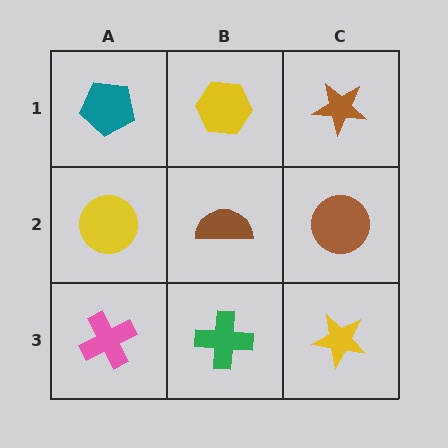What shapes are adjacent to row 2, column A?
A teal pentagon (row 1, column A), a pink cross (row 3, column A), a brown semicircle (row 2, column B).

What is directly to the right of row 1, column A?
A yellow hexagon.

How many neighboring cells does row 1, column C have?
2.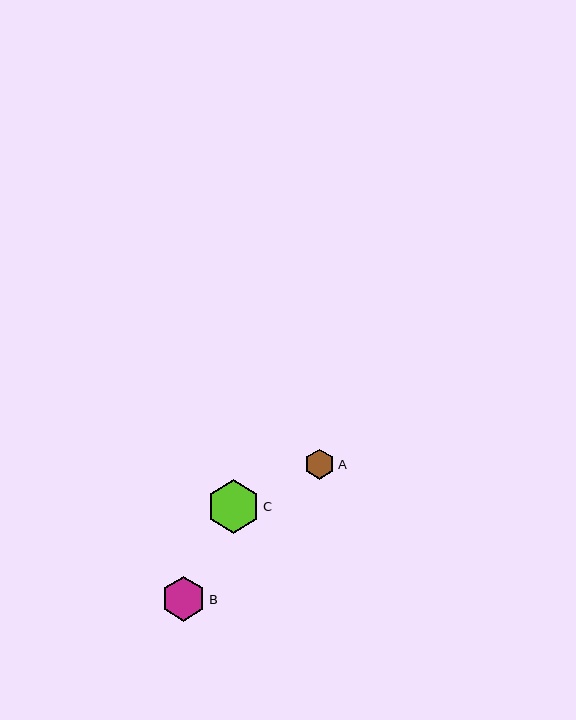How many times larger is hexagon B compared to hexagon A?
Hexagon B is approximately 1.5 times the size of hexagon A.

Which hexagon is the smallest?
Hexagon A is the smallest with a size of approximately 30 pixels.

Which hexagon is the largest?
Hexagon C is the largest with a size of approximately 53 pixels.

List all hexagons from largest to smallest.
From largest to smallest: C, B, A.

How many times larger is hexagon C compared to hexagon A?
Hexagon C is approximately 1.8 times the size of hexagon A.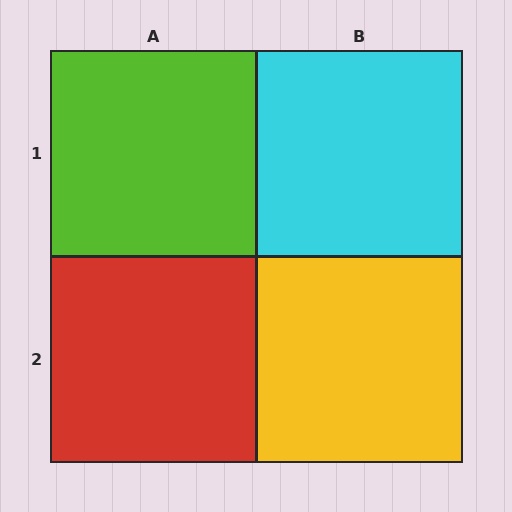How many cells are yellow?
1 cell is yellow.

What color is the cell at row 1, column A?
Lime.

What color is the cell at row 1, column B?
Cyan.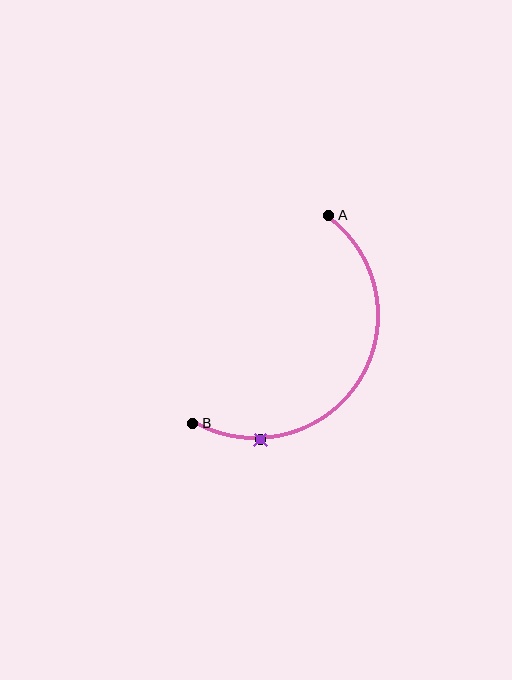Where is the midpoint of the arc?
The arc midpoint is the point on the curve farthest from the straight line joining A and B. It sits to the right of that line.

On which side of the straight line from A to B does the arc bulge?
The arc bulges to the right of the straight line connecting A and B.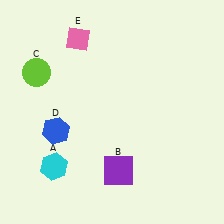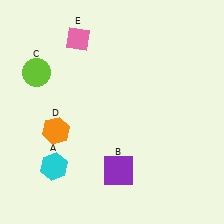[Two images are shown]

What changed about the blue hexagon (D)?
In Image 1, D is blue. In Image 2, it changed to orange.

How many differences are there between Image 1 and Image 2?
There is 1 difference between the two images.